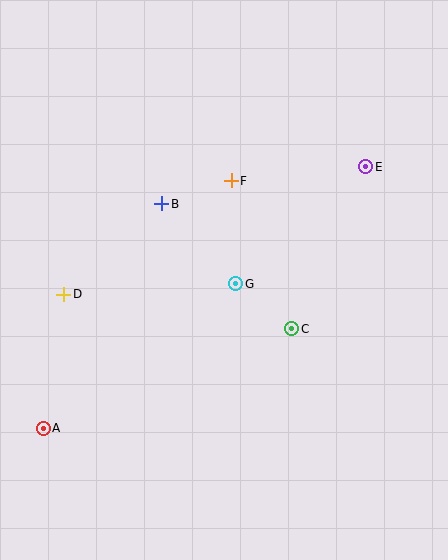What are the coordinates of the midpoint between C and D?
The midpoint between C and D is at (178, 312).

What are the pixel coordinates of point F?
Point F is at (231, 181).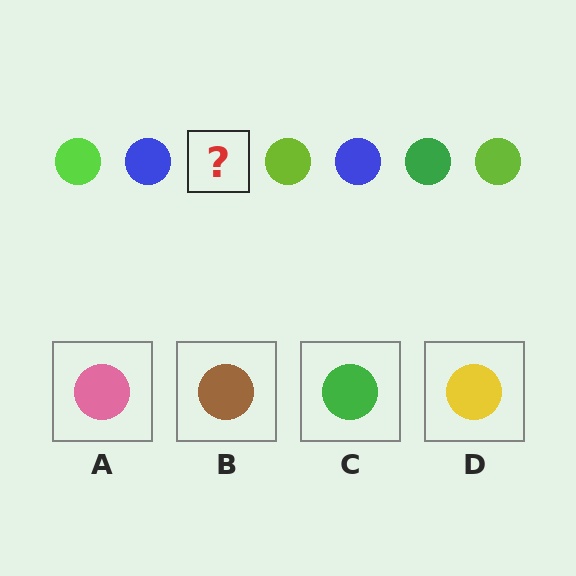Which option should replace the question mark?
Option C.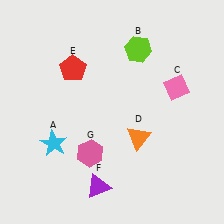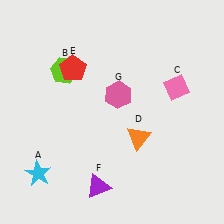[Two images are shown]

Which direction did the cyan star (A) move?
The cyan star (A) moved down.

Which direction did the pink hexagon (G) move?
The pink hexagon (G) moved up.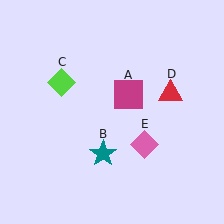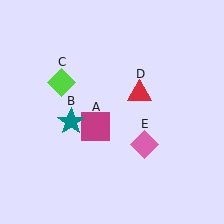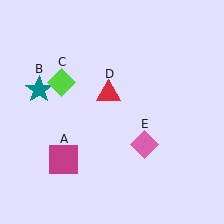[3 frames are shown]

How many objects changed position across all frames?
3 objects changed position: magenta square (object A), teal star (object B), red triangle (object D).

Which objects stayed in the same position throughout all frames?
Lime diamond (object C) and pink diamond (object E) remained stationary.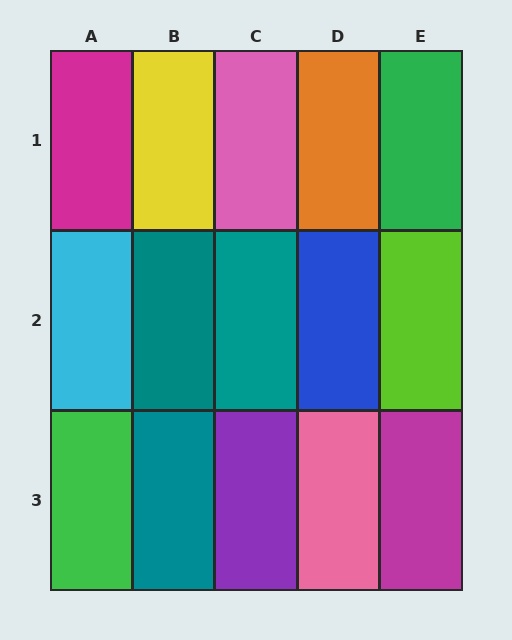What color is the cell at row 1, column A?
Magenta.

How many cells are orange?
1 cell is orange.